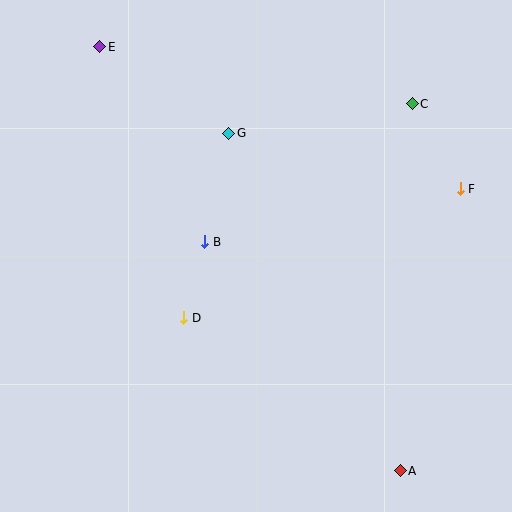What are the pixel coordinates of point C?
Point C is at (412, 104).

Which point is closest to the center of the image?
Point B at (205, 242) is closest to the center.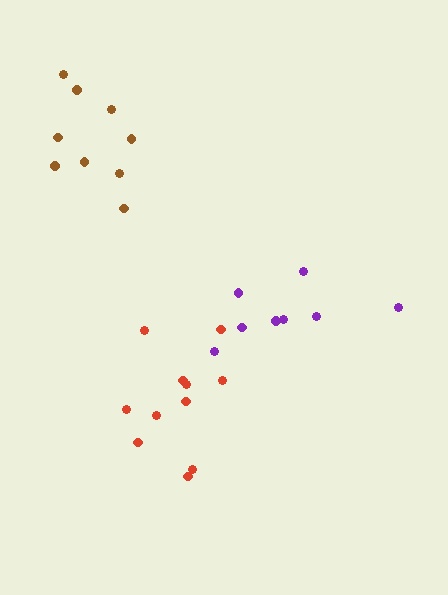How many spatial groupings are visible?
There are 3 spatial groupings.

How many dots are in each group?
Group 1: 8 dots, Group 2: 11 dots, Group 3: 9 dots (28 total).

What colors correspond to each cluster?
The clusters are colored: purple, red, brown.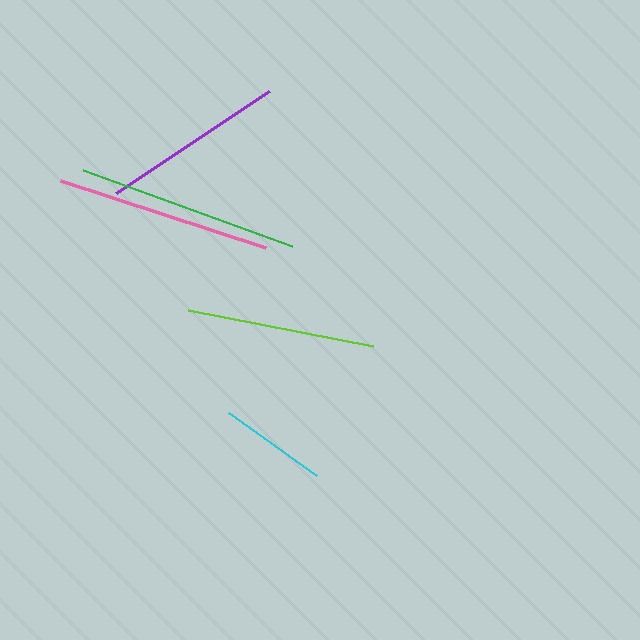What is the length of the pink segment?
The pink segment is approximately 216 pixels long.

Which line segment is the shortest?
The cyan line is the shortest at approximately 109 pixels.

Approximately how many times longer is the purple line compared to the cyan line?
The purple line is approximately 1.7 times the length of the cyan line.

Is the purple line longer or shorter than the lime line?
The lime line is longer than the purple line.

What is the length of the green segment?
The green segment is approximately 222 pixels long.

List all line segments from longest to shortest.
From longest to shortest: green, pink, lime, purple, cyan.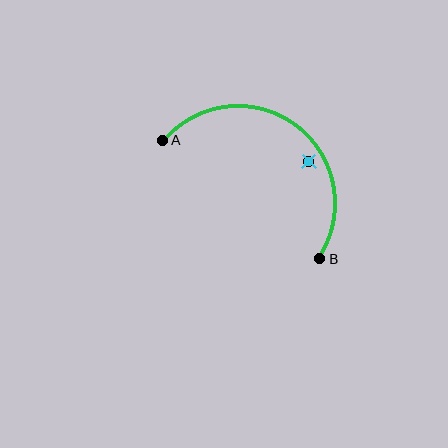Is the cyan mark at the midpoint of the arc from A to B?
No — the cyan mark does not lie on the arc at all. It sits slightly inside the curve.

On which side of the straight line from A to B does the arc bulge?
The arc bulges above and to the right of the straight line connecting A and B.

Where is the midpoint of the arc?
The arc midpoint is the point on the curve farthest from the straight line joining A and B. It sits above and to the right of that line.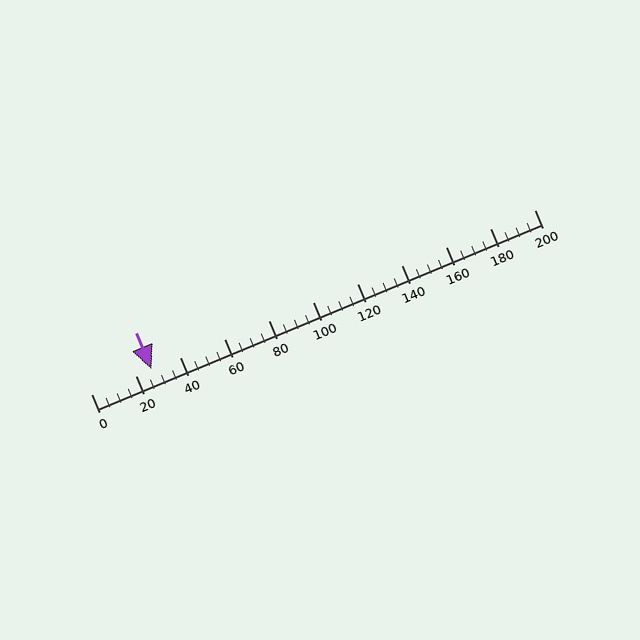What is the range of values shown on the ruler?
The ruler shows values from 0 to 200.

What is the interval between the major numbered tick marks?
The major tick marks are spaced 20 units apart.